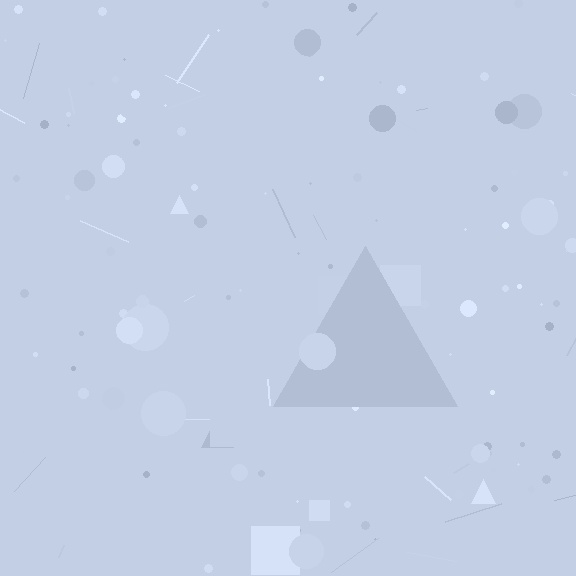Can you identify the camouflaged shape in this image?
The camouflaged shape is a triangle.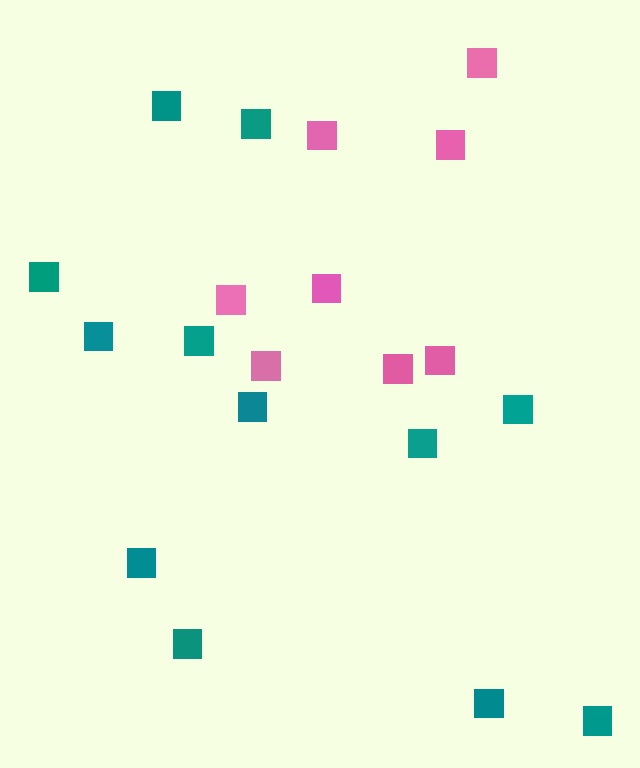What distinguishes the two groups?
There are 2 groups: one group of pink squares (8) and one group of teal squares (12).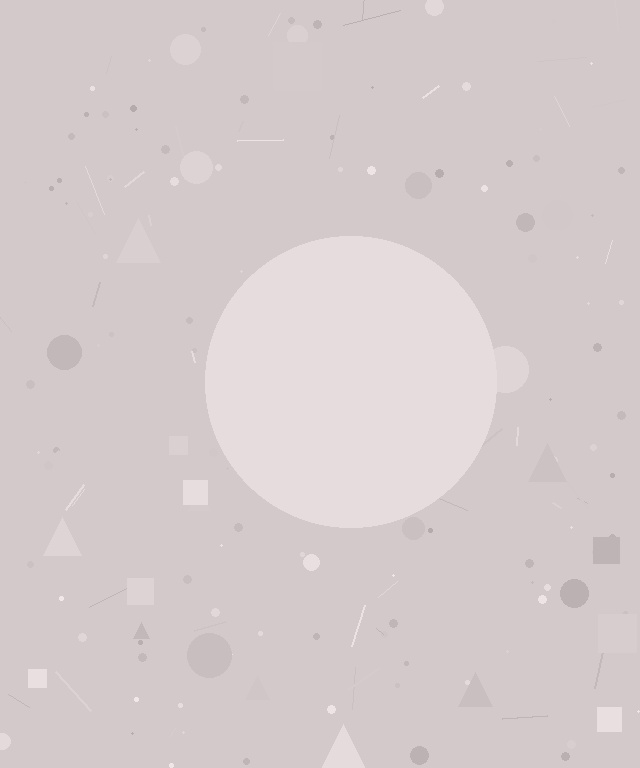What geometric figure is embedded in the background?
A circle is embedded in the background.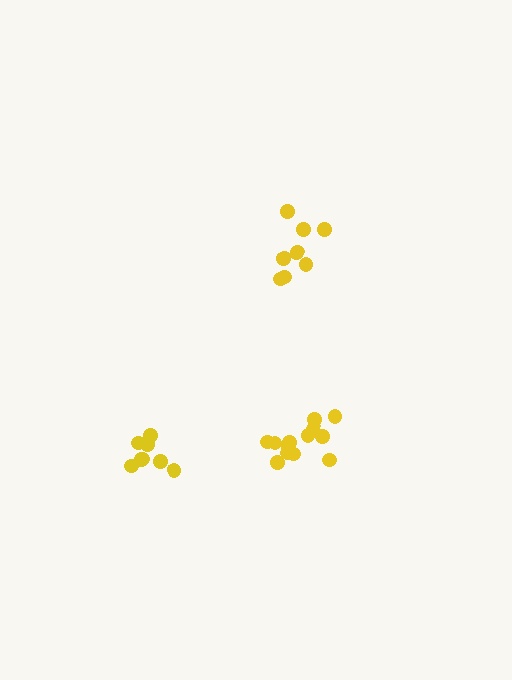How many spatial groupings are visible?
There are 3 spatial groupings.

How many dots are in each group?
Group 1: 13 dots, Group 2: 8 dots, Group 3: 8 dots (29 total).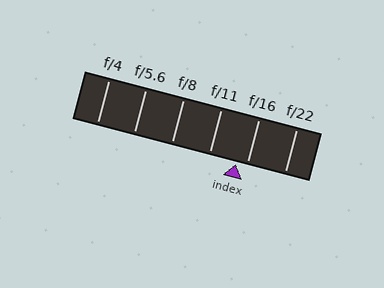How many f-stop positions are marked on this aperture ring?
There are 6 f-stop positions marked.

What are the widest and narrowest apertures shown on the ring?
The widest aperture shown is f/4 and the narrowest is f/22.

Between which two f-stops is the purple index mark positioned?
The index mark is between f/11 and f/16.